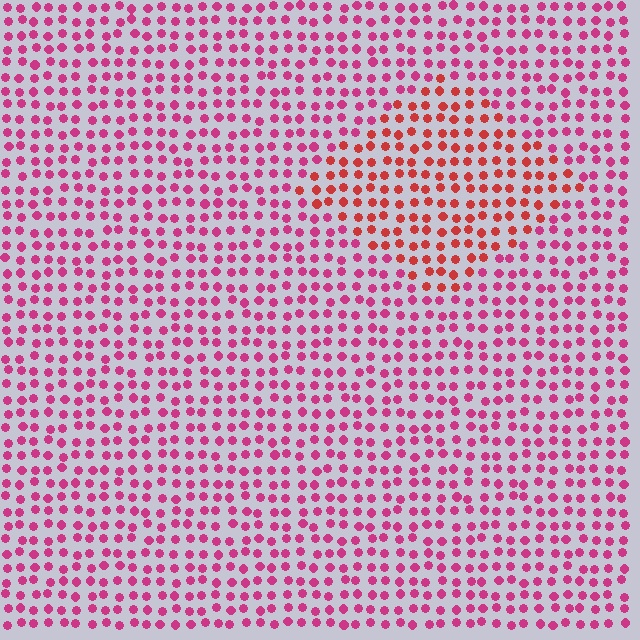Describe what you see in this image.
The image is filled with small magenta elements in a uniform arrangement. A diamond-shaped region is visible where the elements are tinted to a slightly different hue, forming a subtle color boundary.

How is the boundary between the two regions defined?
The boundary is defined purely by a slight shift in hue (about 31 degrees). Spacing, size, and orientation are identical on both sides.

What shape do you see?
I see a diamond.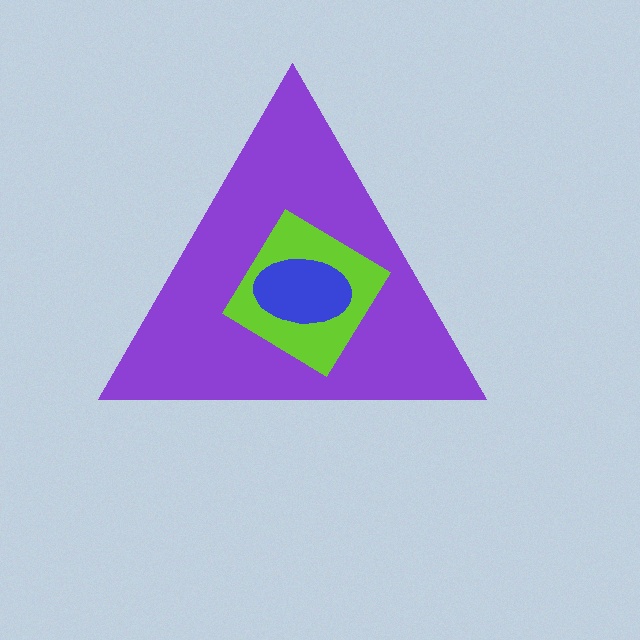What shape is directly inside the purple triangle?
The lime diamond.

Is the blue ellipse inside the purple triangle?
Yes.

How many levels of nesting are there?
3.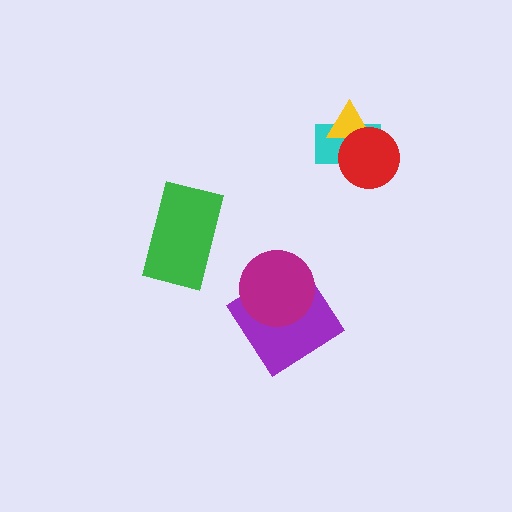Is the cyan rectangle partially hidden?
Yes, it is partially covered by another shape.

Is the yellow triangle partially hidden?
Yes, it is partially covered by another shape.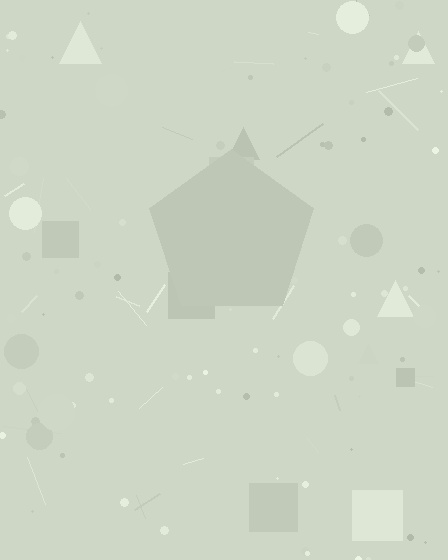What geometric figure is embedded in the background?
A pentagon is embedded in the background.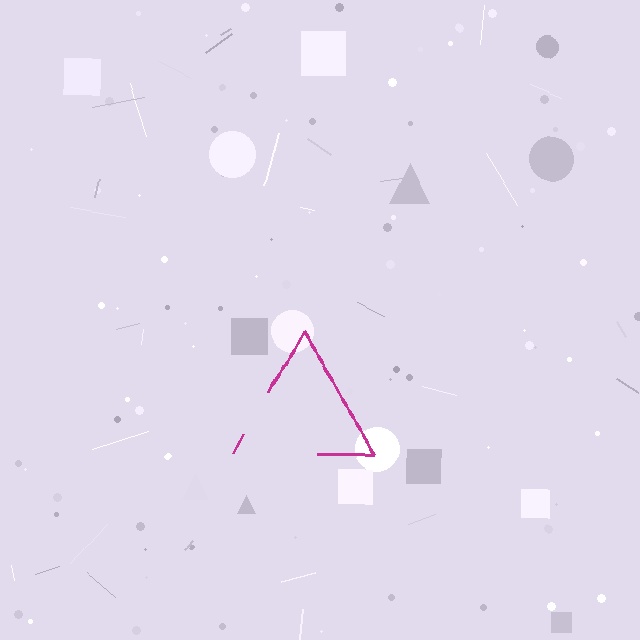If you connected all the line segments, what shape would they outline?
They would outline a triangle.